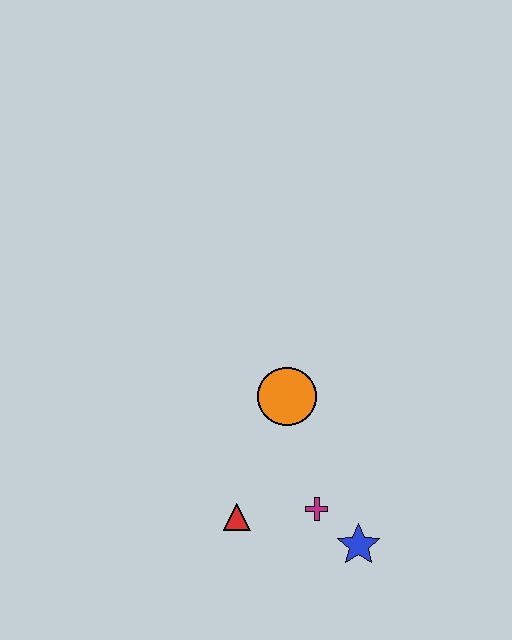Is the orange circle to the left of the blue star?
Yes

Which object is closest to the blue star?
The magenta cross is closest to the blue star.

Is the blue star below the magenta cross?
Yes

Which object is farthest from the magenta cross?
The orange circle is farthest from the magenta cross.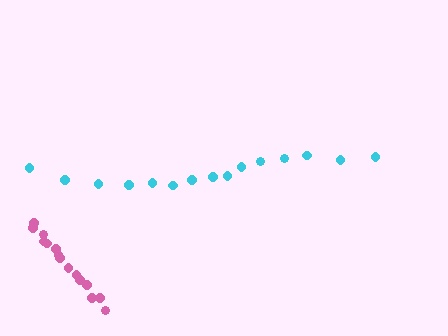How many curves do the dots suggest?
There are 2 distinct paths.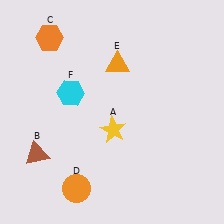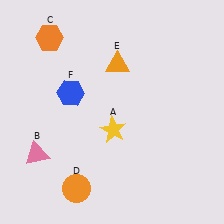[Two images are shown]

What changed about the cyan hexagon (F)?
In Image 1, F is cyan. In Image 2, it changed to blue.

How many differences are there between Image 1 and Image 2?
There are 2 differences between the two images.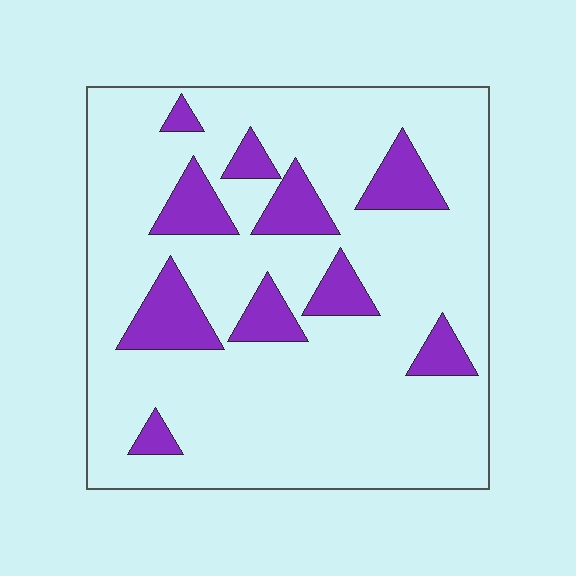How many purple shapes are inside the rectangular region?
10.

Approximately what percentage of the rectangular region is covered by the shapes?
Approximately 20%.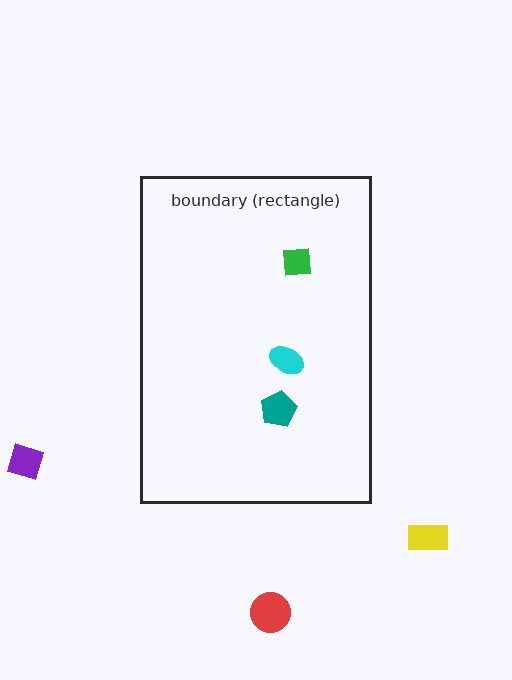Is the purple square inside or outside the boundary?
Outside.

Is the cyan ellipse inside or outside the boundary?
Inside.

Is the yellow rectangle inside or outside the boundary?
Outside.